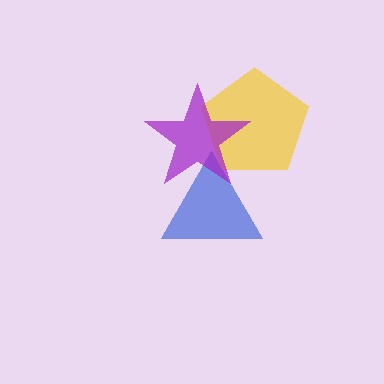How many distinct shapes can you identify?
There are 3 distinct shapes: a blue triangle, a yellow pentagon, a purple star.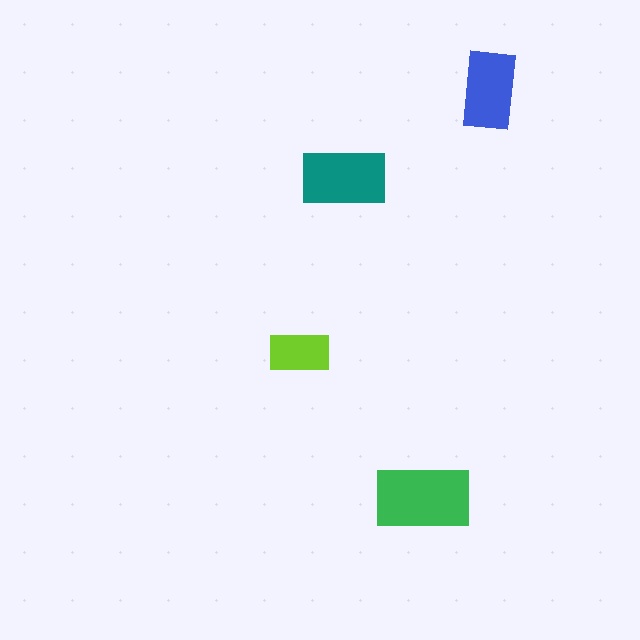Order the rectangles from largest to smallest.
the green one, the teal one, the blue one, the lime one.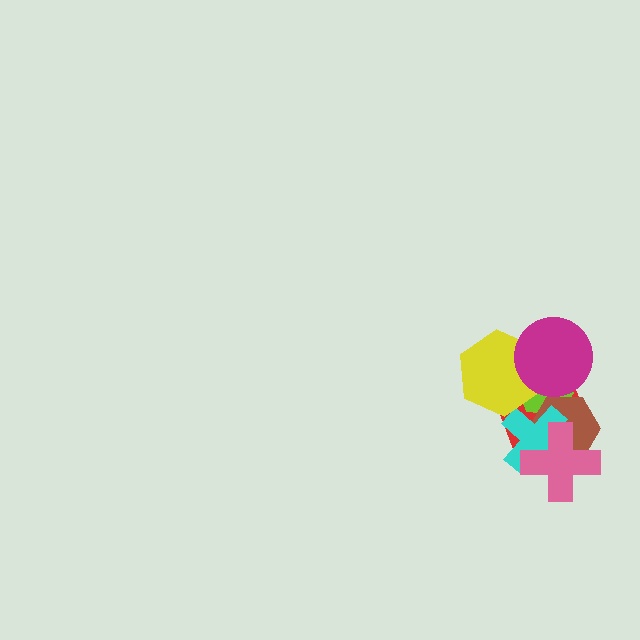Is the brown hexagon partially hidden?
Yes, it is partially covered by another shape.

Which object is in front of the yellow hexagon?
The magenta circle is in front of the yellow hexagon.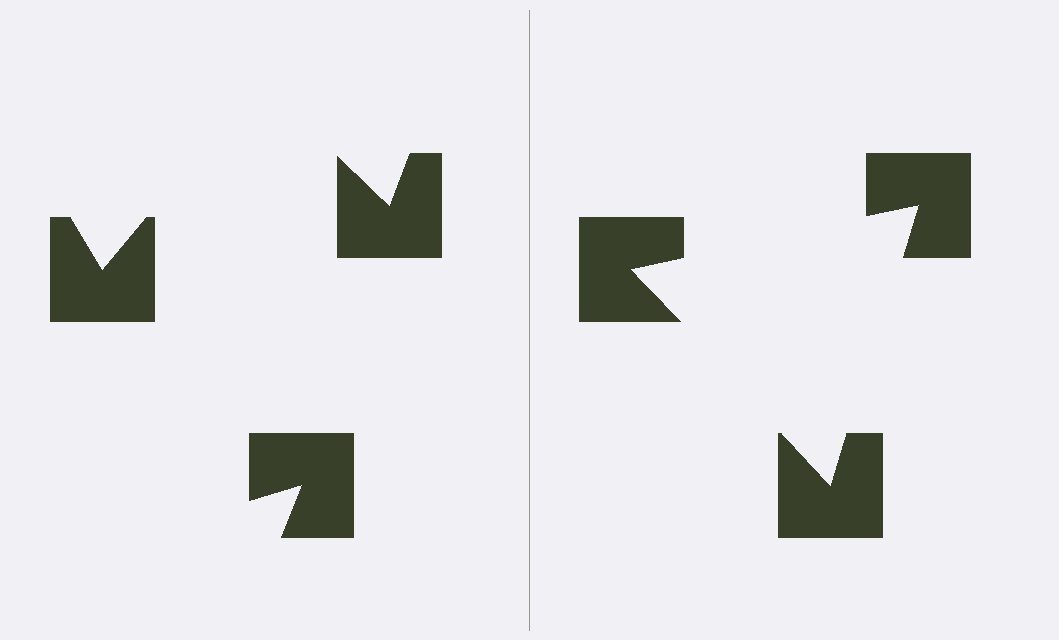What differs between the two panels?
The notched squares are positioned identically on both sides; only the wedge orientations differ. On the right they align to a triangle; on the left they are misaligned.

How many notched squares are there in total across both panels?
6 — 3 on each side.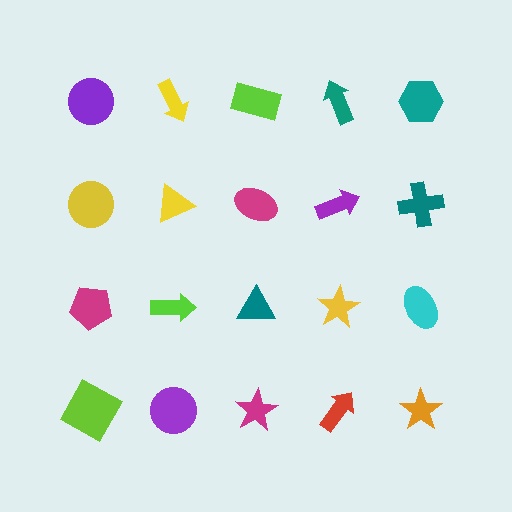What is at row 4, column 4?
A red arrow.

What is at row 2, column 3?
A magenta ellipse.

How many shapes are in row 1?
5 shapes.